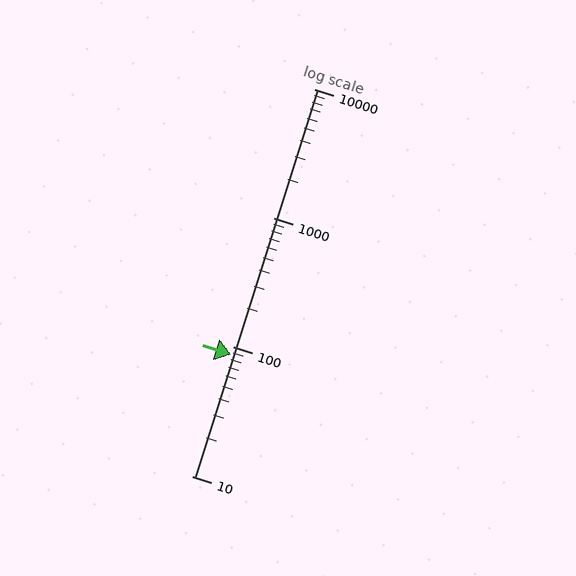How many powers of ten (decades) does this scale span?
The scale spans 3 decades, from 10 to 10000.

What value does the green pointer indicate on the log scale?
The pointer indicates approximately 88.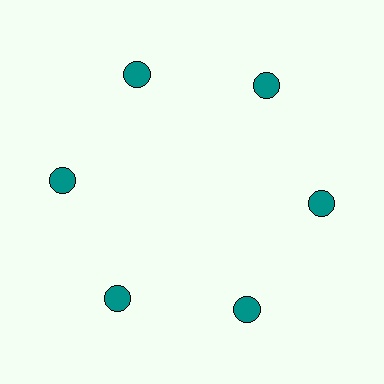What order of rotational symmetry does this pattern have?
This pattern has 6-fold rotational symmetry.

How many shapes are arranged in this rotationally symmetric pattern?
There are 6 shapes, arranged in 6 groups of 1.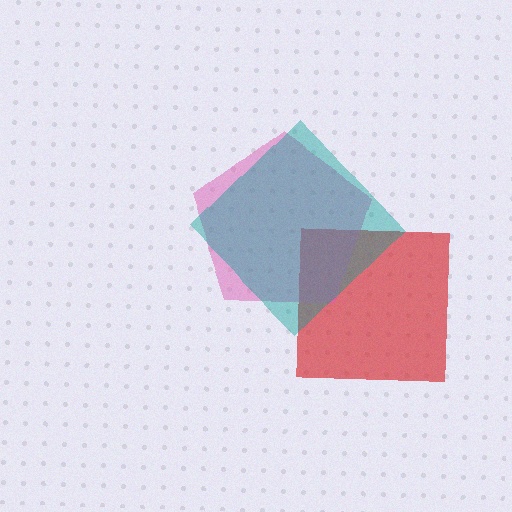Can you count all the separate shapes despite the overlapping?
Yes, there are 3 separate shapes.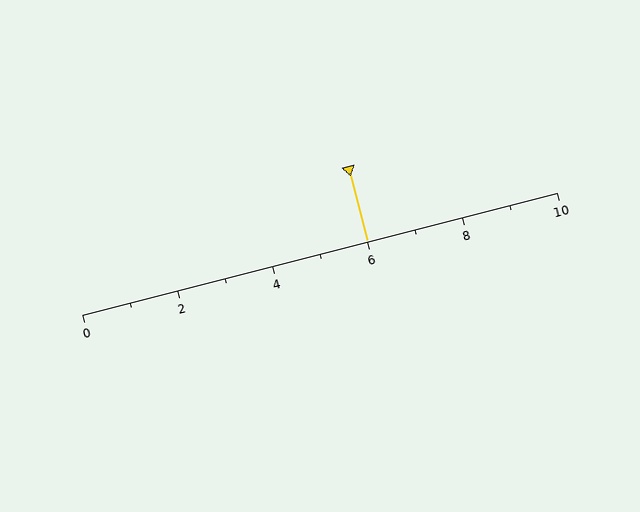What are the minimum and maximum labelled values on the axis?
The axis runs from 0 to 10.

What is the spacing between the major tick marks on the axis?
The major ticks are spaced 2 apart.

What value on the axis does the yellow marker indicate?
The marker indicates approximately 6.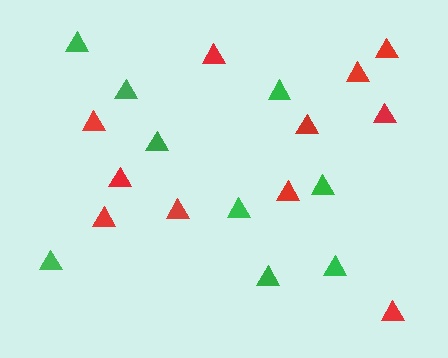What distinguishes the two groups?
There are 2 groups: one group of green triangles (9) and one group of red triangles (11).